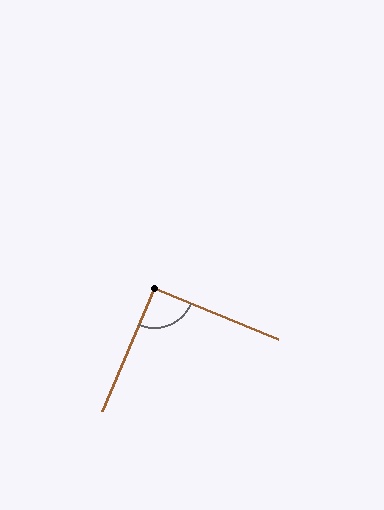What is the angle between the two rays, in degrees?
Approximately 90 degrees.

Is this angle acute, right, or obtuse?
It is approximately a right angle.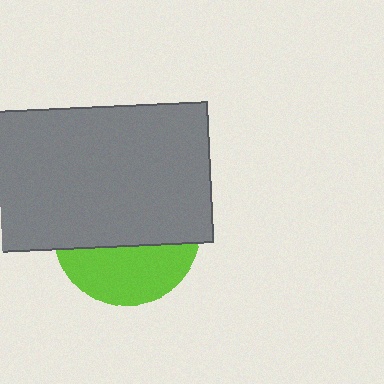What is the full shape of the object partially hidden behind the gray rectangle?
The partially hidden object is a lime circle.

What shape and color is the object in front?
The object in front is a gray rectangle.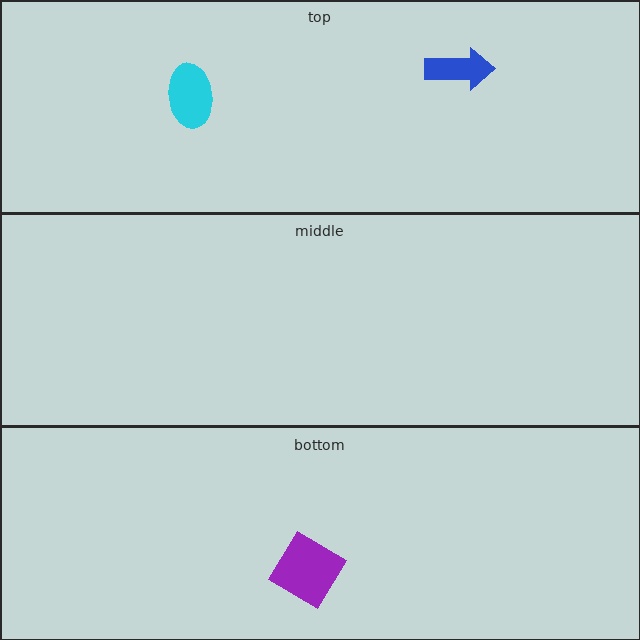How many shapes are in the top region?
2.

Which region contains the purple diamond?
The bottom region.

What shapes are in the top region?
The cyan ellipse, the blue arrow.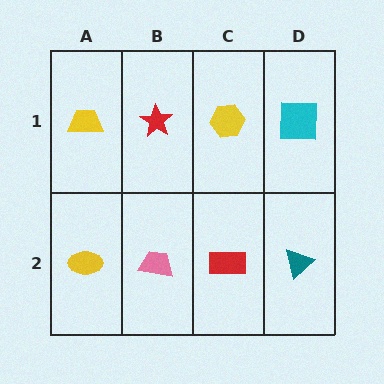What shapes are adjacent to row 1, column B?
A pink trapezoid (row 2, column B), a yellow trapezoid (row 1, column A), a yellow hexagon (row 1, column C).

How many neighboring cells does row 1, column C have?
3.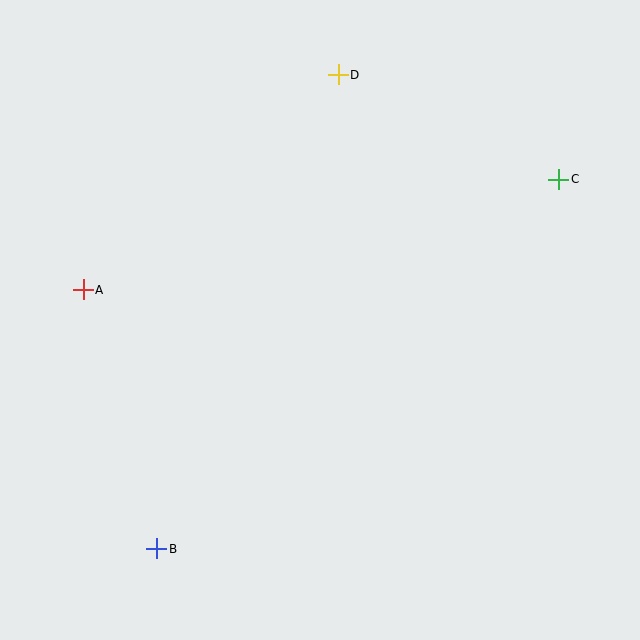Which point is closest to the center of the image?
Point A at (83, 290) is closest to the center.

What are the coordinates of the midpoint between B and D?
The midpoint between B and D is at (248, 312).